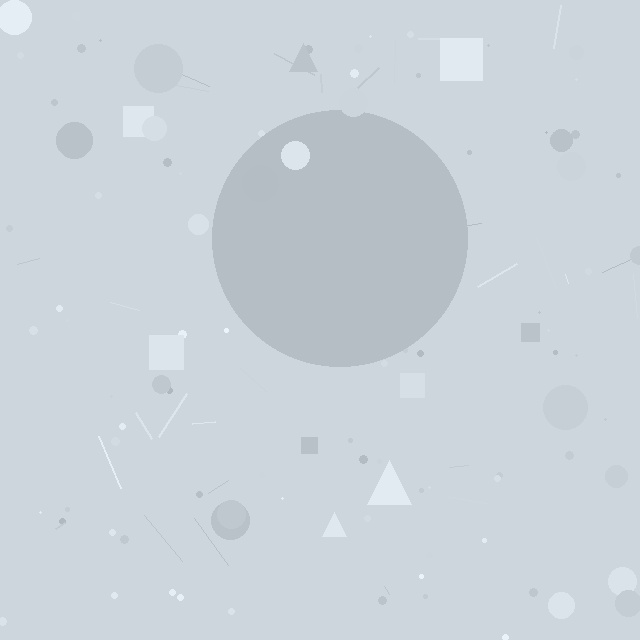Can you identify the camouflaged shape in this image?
The camouflaged shape is a circle.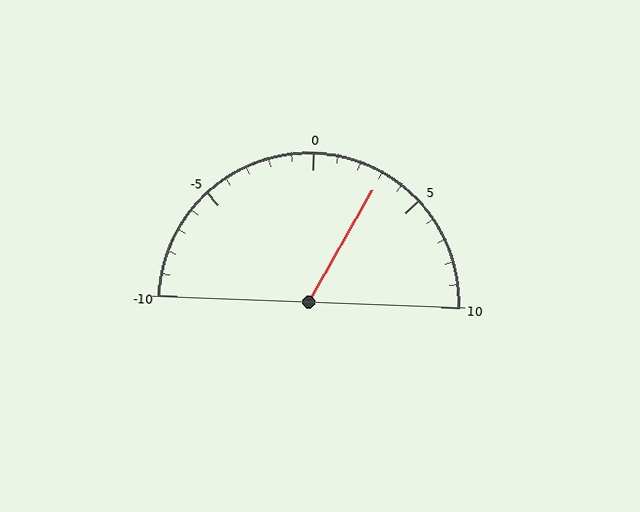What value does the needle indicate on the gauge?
The needle indicates approximately 3.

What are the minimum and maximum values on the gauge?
The gauge ranges from -10 to 10.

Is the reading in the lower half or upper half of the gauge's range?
The reading is in the upper half of the range (-10 to 10).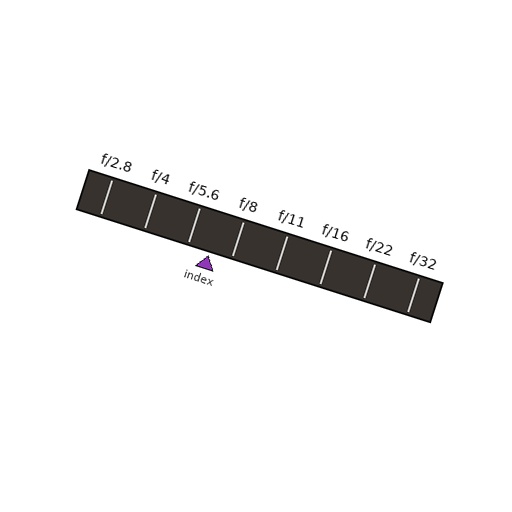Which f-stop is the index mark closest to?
The index mark is closest to f/8.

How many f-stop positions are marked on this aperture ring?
There are 8 f-stop positions marked.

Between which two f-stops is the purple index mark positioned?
The index mark is between f/5.6 and f/8.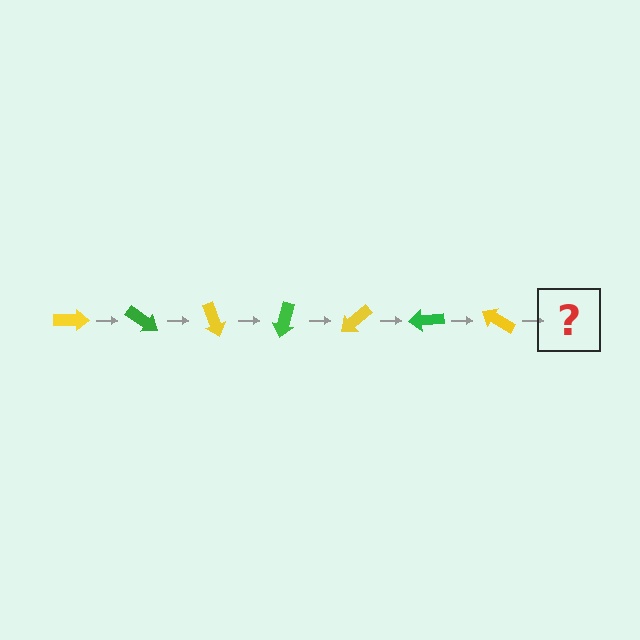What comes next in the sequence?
The next element should be a green arrow, rotated 245 degrees from the start.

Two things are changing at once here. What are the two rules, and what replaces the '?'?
The two rules are that it rotates 35 degrees each step and the color cycles through yellow and green. The '?' should be a green arrow, rotated 245 degrees from the start.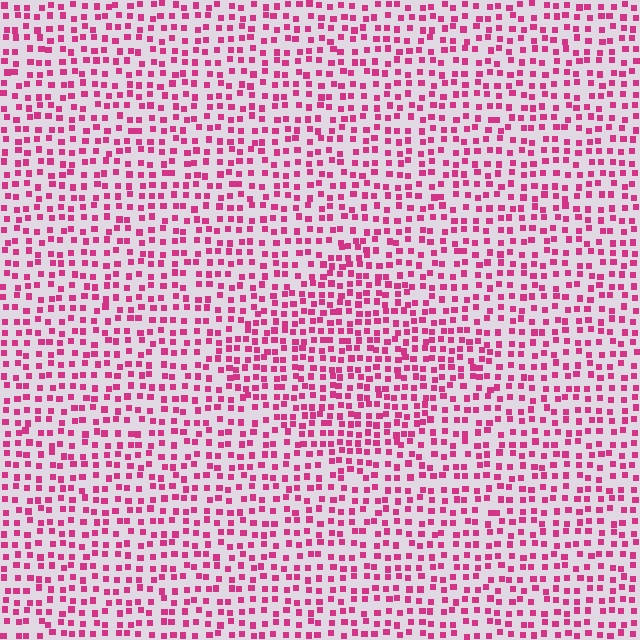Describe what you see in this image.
The image contains small magenta elements arranged at two different densities. A diamond-shaped region is visible where the elements are more densely packed than the surrounding area.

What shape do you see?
I see a diamond.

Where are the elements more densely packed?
The elements are more densely packed inside the diamond boundary.